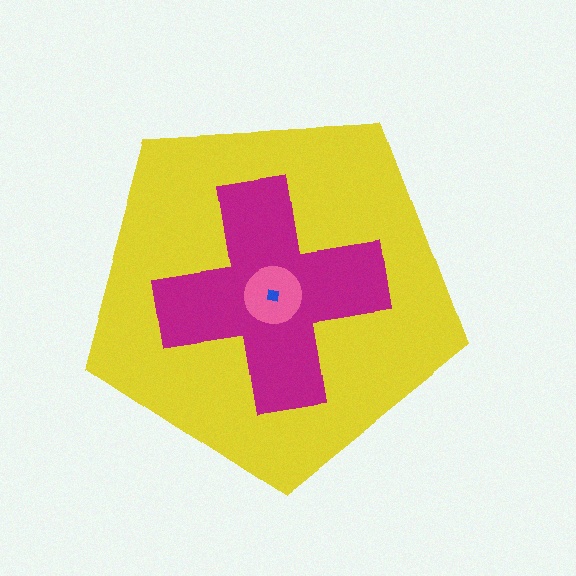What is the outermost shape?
The yellow pentagon.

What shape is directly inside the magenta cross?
The pink circle.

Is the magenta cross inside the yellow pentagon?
Yes.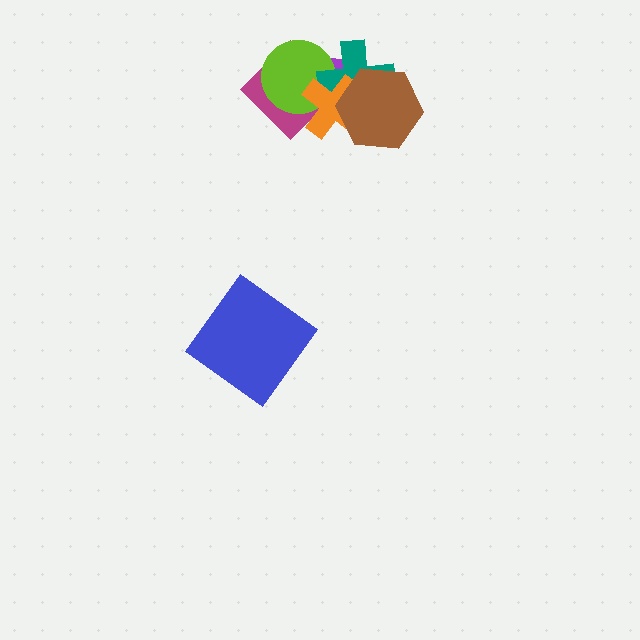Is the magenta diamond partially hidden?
Yes, it is partially covered by another shape.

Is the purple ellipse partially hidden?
Yes, it is partially covered by another shape.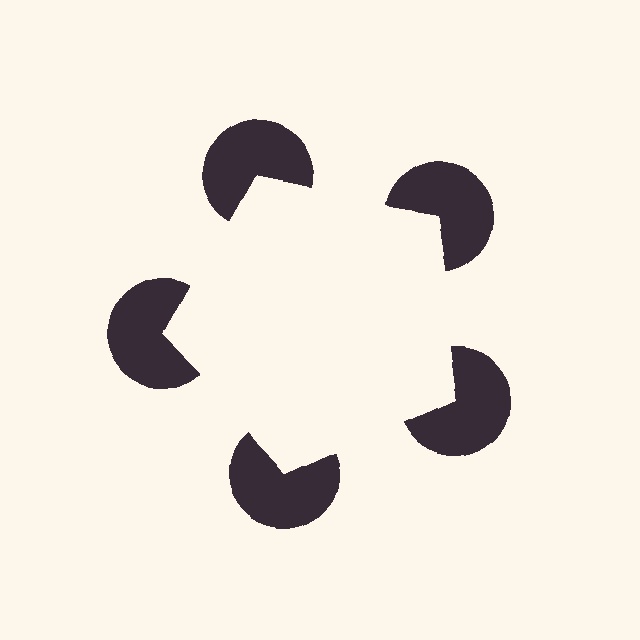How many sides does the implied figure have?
5 sides.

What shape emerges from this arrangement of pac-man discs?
An illusory pentagon — its edges are inferred from the aligned wedge cuts in the pac-man discs, not physically drawn.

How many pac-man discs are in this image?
There are 5 — one at each vertex of the illusory pentagon.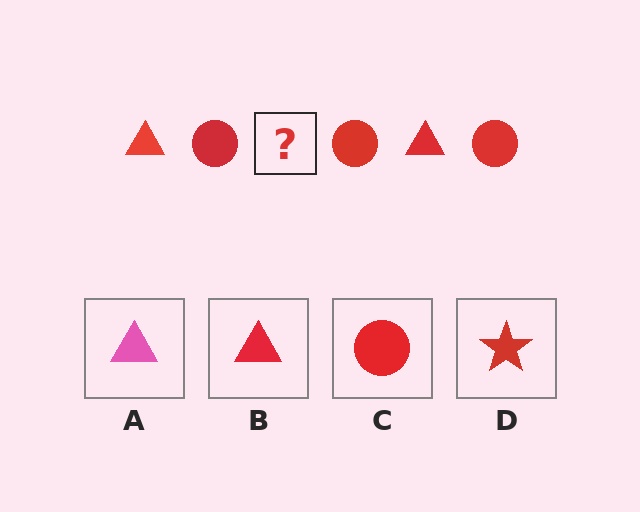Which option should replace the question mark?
Option B.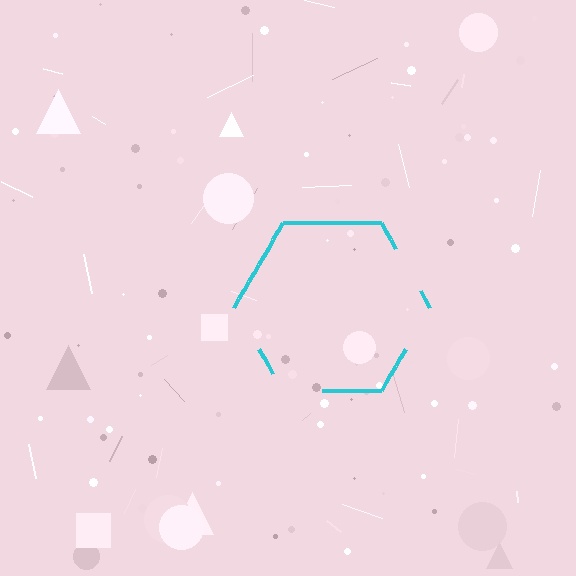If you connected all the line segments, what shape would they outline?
They would outline a hexagon.